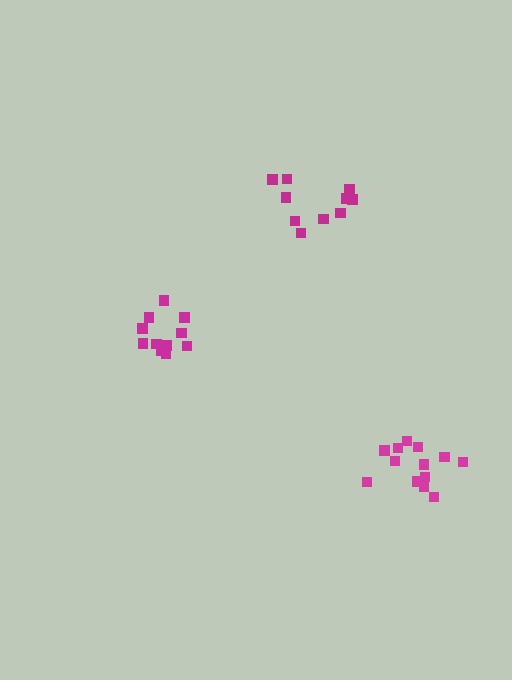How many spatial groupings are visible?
There are 3 spatial groupings.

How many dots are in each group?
Group 1: 13 dots, Group 2: 10 dots, Group 3: 12 dots (35 total).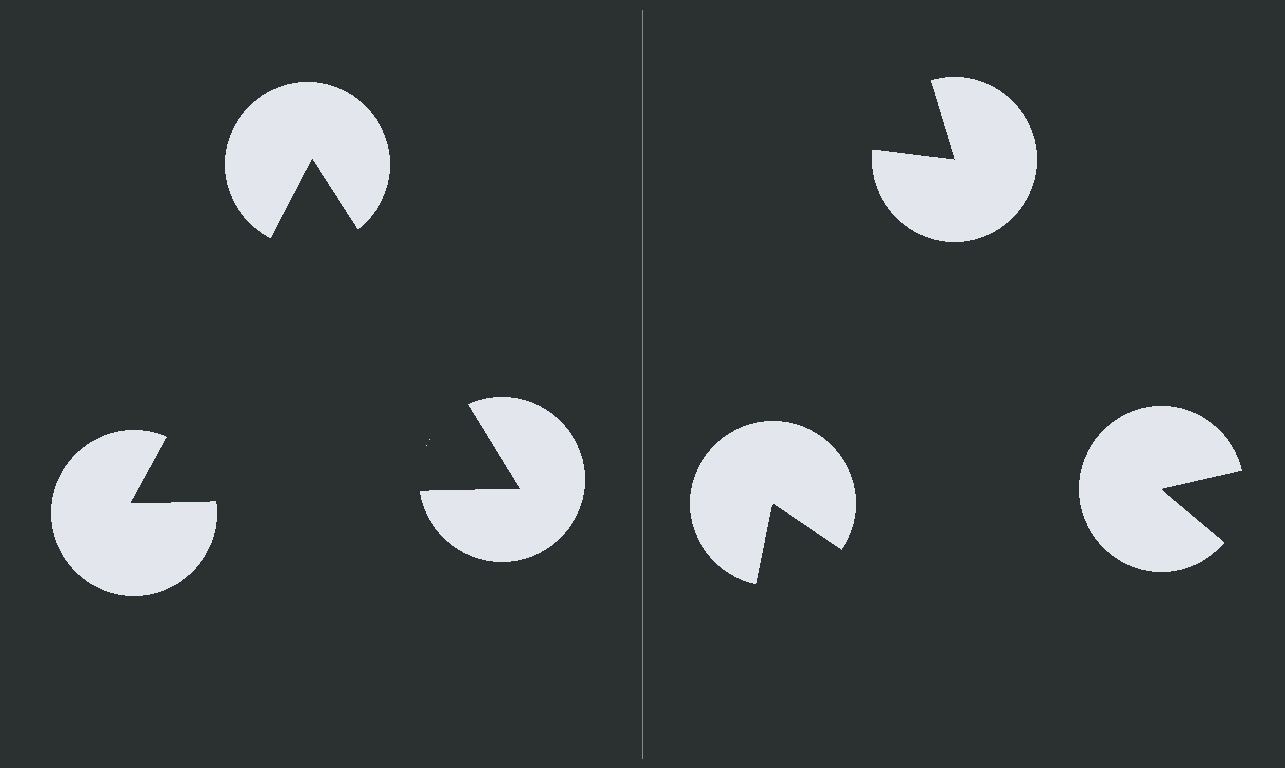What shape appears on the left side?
An illusory triangle.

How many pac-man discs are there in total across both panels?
6 — 3 on each side.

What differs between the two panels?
The pac-man discs are positioned identically on both sides; only the wedge orientations differ. On the left they align to a triangle; on the right they are misaligned.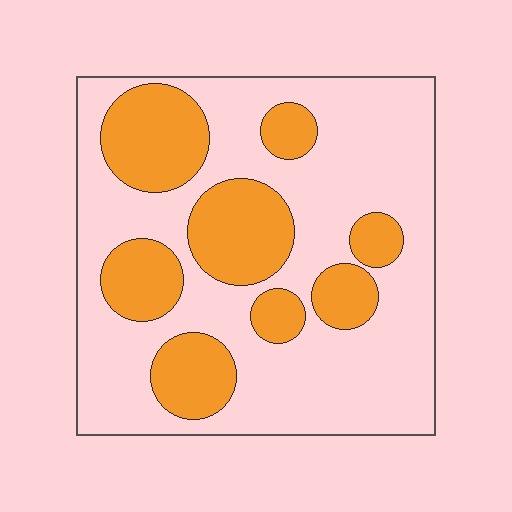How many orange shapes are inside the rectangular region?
8.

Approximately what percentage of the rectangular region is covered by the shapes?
Approximately 30%.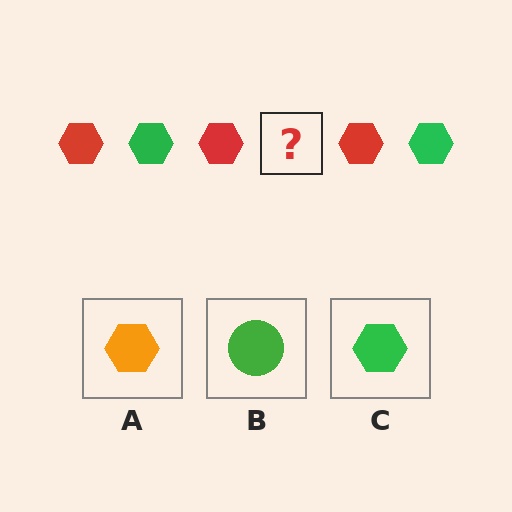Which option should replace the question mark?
Option C.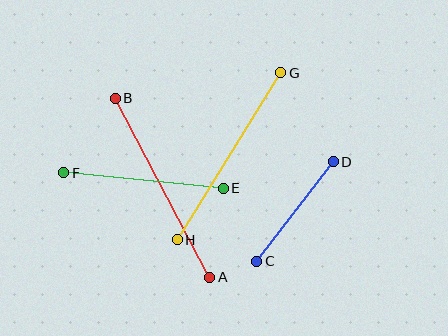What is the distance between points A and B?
The distance is approximately 203 pixels.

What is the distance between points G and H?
The distance is approximately 196 pixels.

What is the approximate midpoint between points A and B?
The midpoint is at approximately (162, 188) pixels.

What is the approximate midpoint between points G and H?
The midpoint is at approximately (229, 156) pixels.